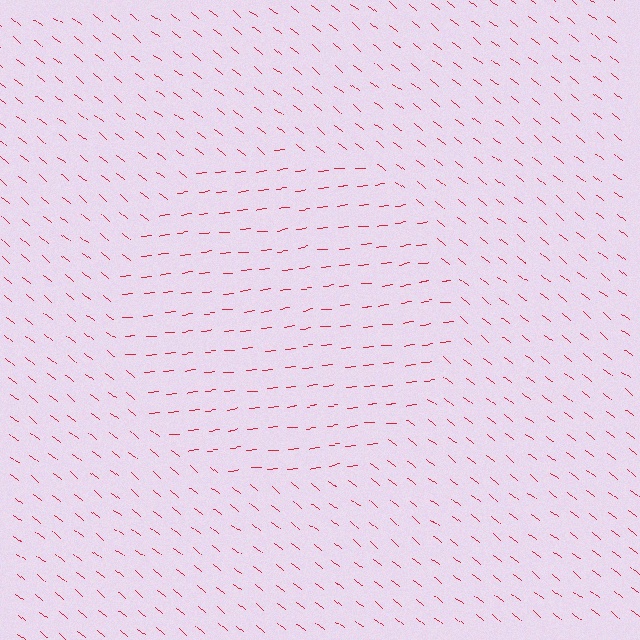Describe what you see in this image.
The image is filled with small red line segments. A circle region in the image has lines oriented differently from the surrounding lines, creating a visible texture boundary.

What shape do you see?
I see a circle.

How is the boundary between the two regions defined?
The boundary is defined purely by a change in line orientation (approximately 45 degrees difference). All lines are the same color and thickness.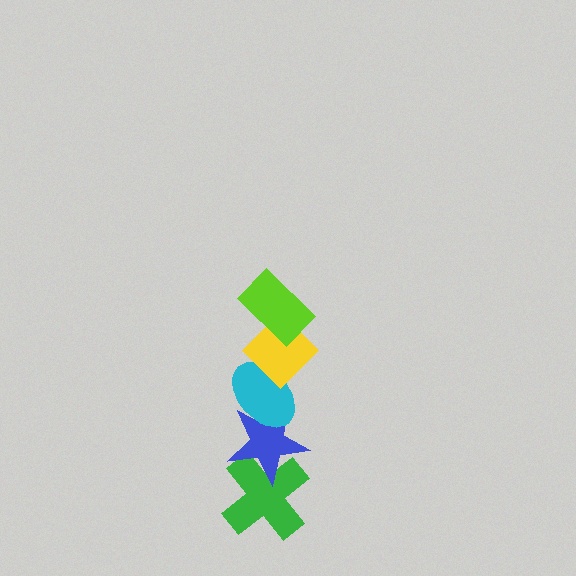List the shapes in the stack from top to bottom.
From top to bottom: the lime rectangle, the yellow diamond, the cyan ellipse, the blue star, the green cross.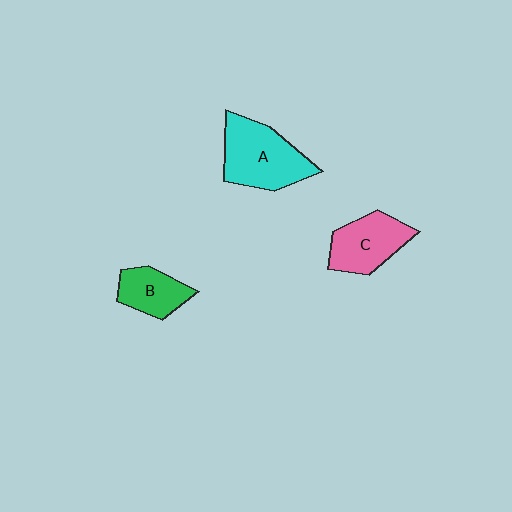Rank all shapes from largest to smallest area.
From largest to smallest: A (cyan), C (pink), B (green).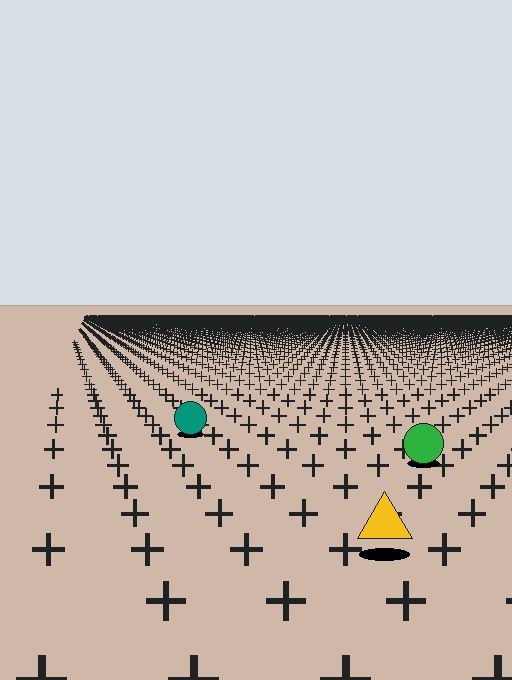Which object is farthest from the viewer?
The teal circle is farthest from the viewer. It appears smaller and the ground texture around it is denser.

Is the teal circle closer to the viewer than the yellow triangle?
No. The yellow triangle is closer — you can tell from the texture gradient: the ground texture is coarser near it.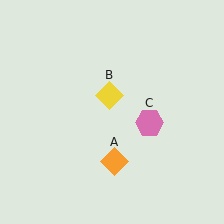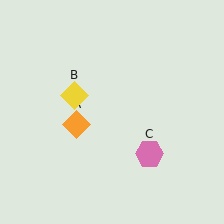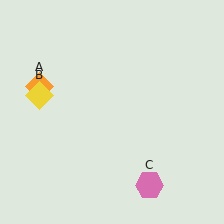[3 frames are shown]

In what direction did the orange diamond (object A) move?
The orange diamond (object A) moved up and to the left.